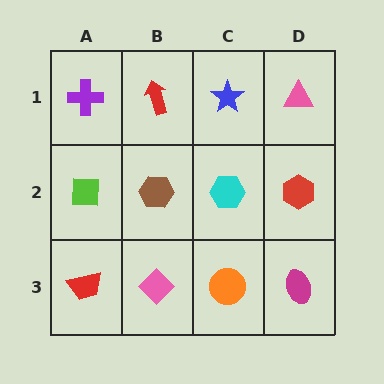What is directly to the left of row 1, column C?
A red arrow.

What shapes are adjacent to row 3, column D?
A red hexagon (row 2, column D), an orange circle (row 3, column C).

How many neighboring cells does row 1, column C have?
3.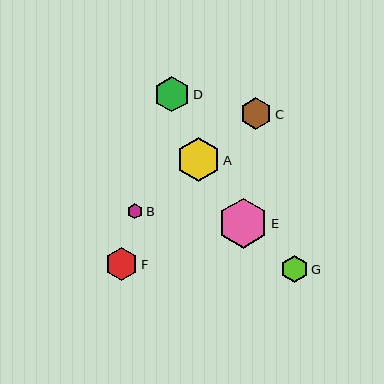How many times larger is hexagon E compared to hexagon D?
Hexagon E is approximately 1.4 times the size of hexagon D.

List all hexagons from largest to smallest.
From largest to smallest: E, A, D, F, C, G, B.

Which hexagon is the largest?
Hexagon E is the largest with a size of approximately 50 pixels.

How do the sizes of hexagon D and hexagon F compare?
Hexagon D and hexagon F are approximately the same size.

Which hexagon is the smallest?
Hexagon B is the smallest with a size of approximately 15 pixels.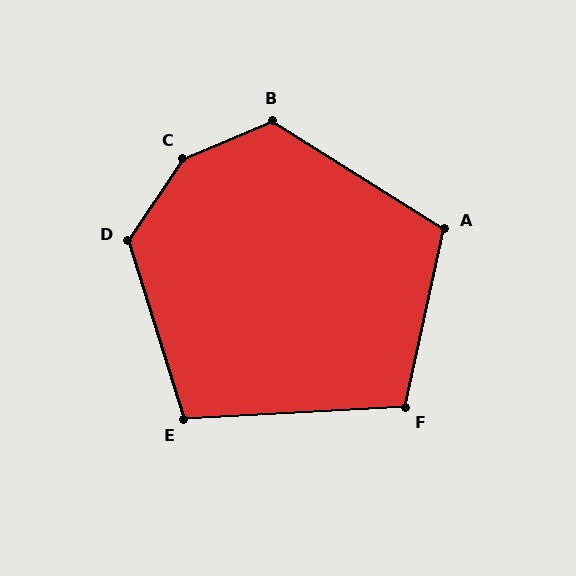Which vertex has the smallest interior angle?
E, at approximately 105 degrees.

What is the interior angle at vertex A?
Approximately 110 degrees (obtuse).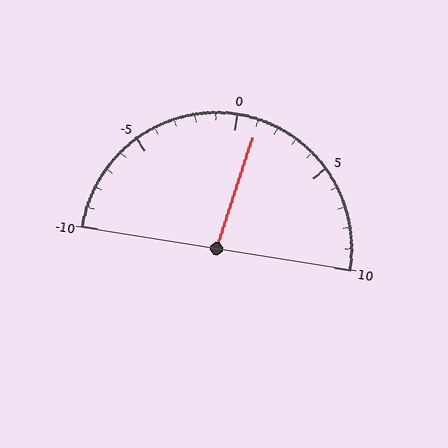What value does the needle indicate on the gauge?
The needle indicates approximately 1.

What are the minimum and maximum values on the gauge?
The gauge ranges from -10 to 10.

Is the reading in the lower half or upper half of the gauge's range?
The reading is in the upper half of the range (-10 to 10).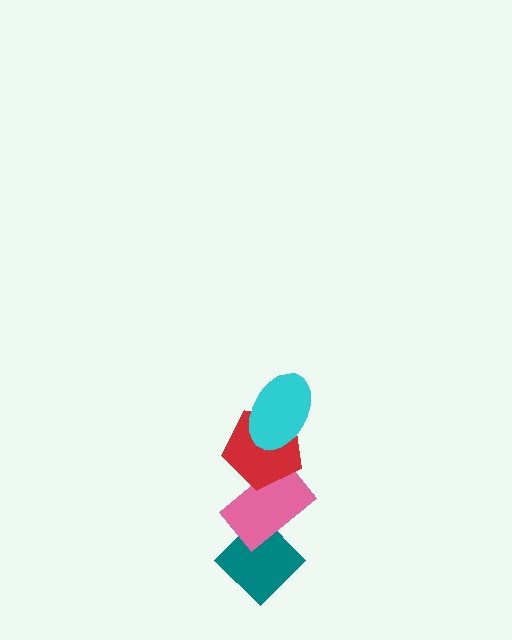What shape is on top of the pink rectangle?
The red pentagon is on top of the pink rectangle.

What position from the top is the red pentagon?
The red pentagon is 2nd from the top.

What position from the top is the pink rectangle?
The pink rectangle is 3rd from the top.